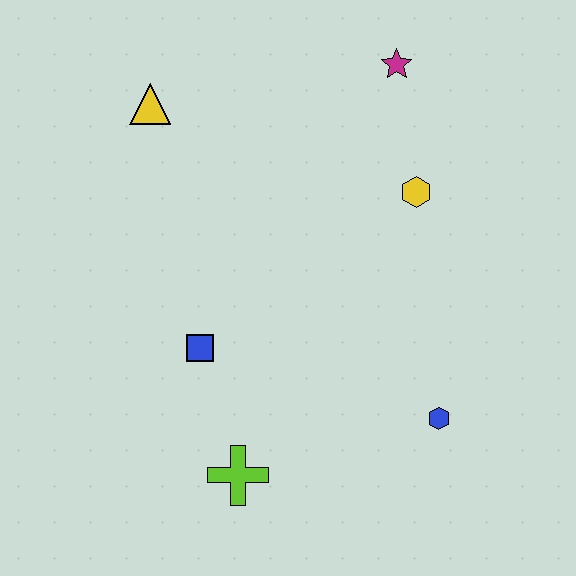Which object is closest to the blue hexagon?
The lime cross is closest to the blue hexagon.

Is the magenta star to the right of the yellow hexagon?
No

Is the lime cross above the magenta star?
No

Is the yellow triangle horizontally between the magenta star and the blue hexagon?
No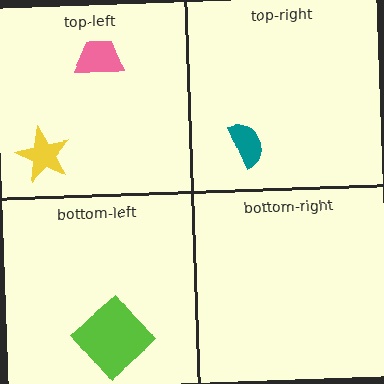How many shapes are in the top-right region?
1.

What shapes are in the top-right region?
The teal semicircle.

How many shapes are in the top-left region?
2.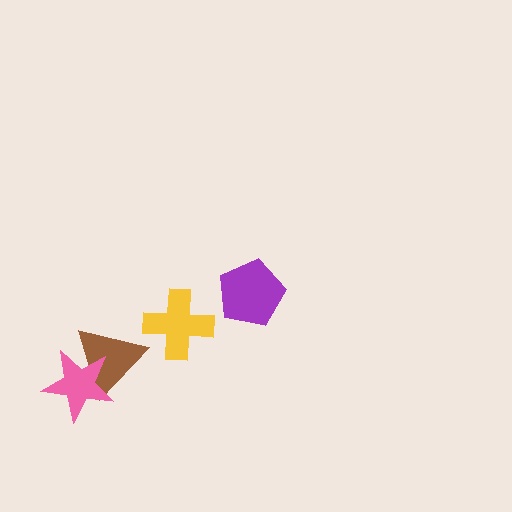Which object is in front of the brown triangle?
The pink star is in front of the brown triangle.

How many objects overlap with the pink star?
1 object overlaps with the pink star.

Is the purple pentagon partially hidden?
No, no other shape covers it.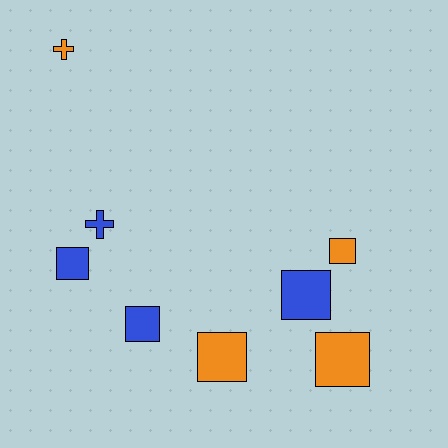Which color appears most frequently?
Blue, with 4 objects.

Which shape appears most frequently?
Square, with 6 objects.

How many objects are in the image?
There are 8 objects.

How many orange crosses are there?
There is 1 orange cross.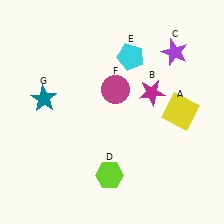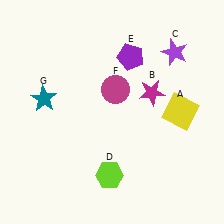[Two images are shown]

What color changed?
The pentagon (E) changed from cyan in Image 1 to purple in Image 2.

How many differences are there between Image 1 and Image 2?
There is 1 difference between the two images.